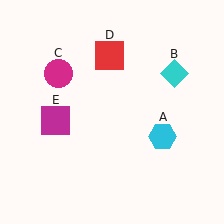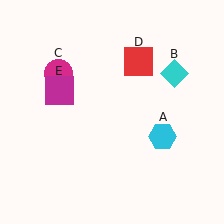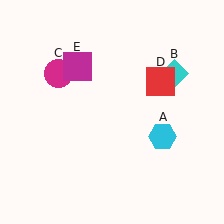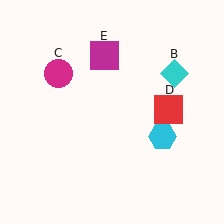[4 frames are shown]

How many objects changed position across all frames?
2 objects changed position: red square (object D), magenta square (object E).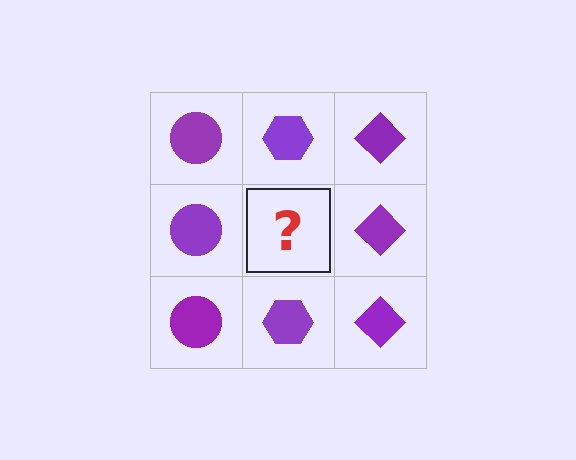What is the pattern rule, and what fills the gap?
The rule is that each column has a consistent shape. The gap should be filled with a purple hexagon.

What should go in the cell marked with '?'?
The missing cell should contain a purple hexagon.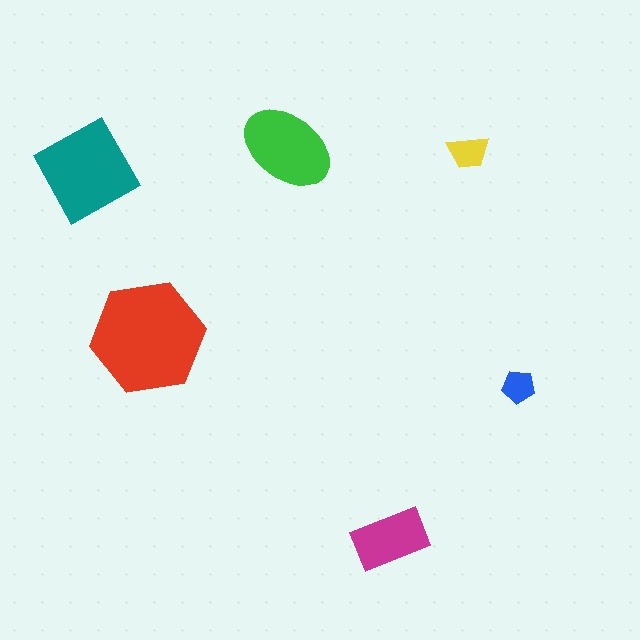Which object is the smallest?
The blue pentagon.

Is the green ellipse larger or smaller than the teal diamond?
Smaller.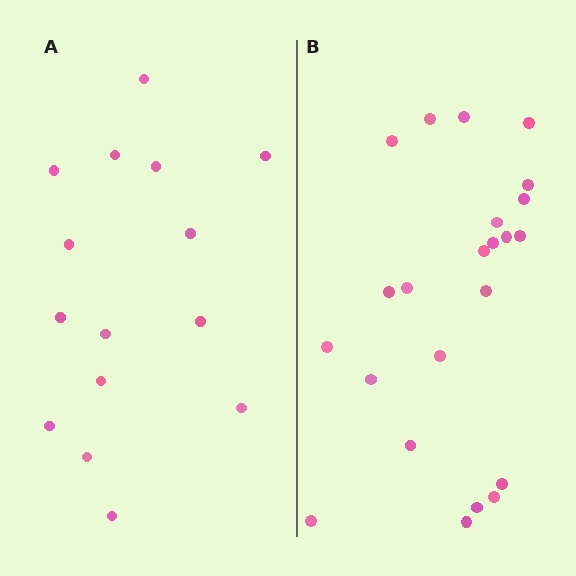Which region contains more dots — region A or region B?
Region B (the right region) has more dots.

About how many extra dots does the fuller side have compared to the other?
Region B has roughly 8 or so more dots than region A.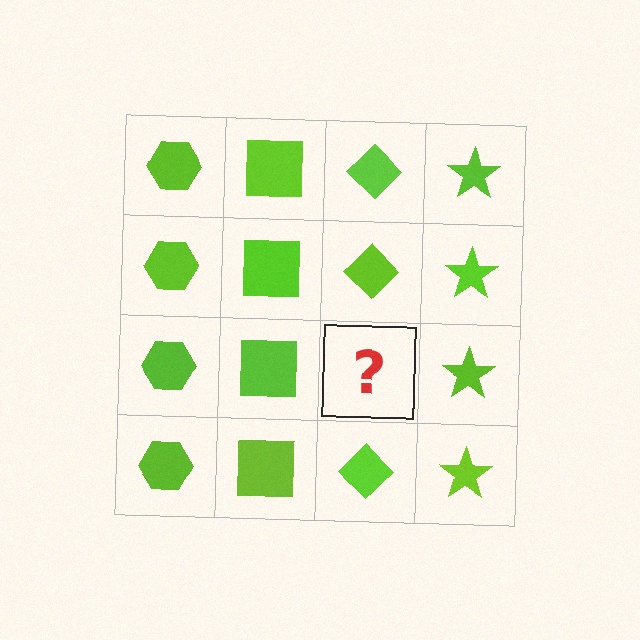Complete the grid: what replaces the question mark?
The question mark should be replaced with a lime diamond.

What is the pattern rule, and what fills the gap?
The rule is that each column has a consistent shape. The gap should be filled with a lime diamond.